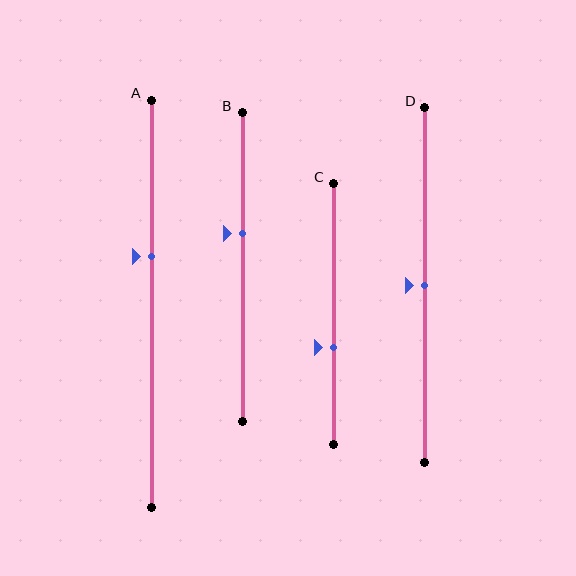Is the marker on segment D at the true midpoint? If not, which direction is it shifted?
Yes, the marker on segment D is at the true midpoint.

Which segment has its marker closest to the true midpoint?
Segment D has its marker closest to the true midpoint.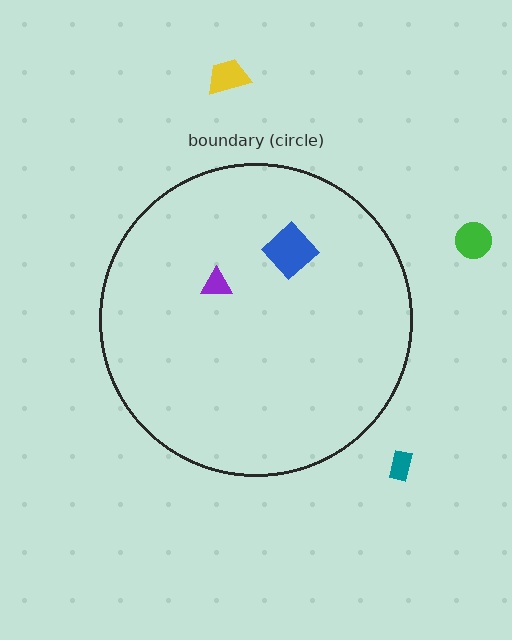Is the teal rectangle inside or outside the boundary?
Outside.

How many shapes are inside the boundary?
2 inside, 3 outside.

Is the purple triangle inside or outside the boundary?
Inside.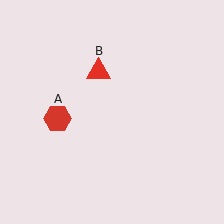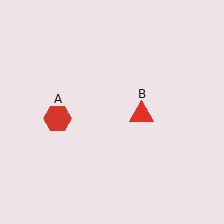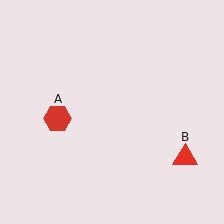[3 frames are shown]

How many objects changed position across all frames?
1 object changed position: red triangle (object B).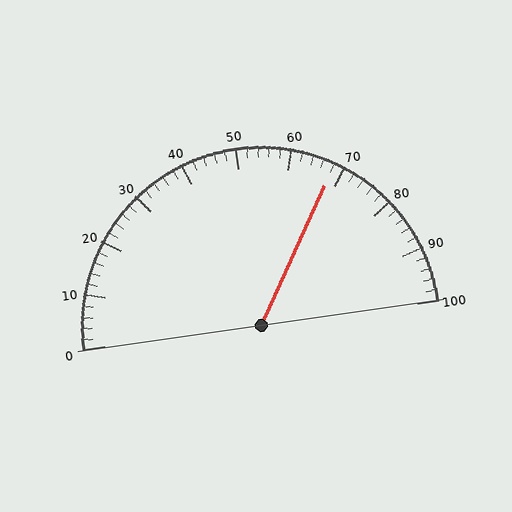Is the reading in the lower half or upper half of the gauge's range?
The reading is in the upper half of the range (0 to 100).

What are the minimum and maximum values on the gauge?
The gauge ranges from 0 to 100.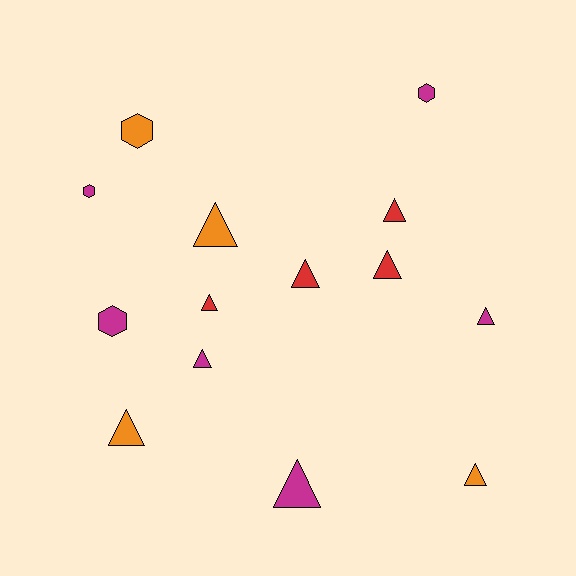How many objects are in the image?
There are 14 objects.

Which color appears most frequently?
Magenta, with 6 objects.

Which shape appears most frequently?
Triangle, with 10 objects.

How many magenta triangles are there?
There are 3 magenta triangles.